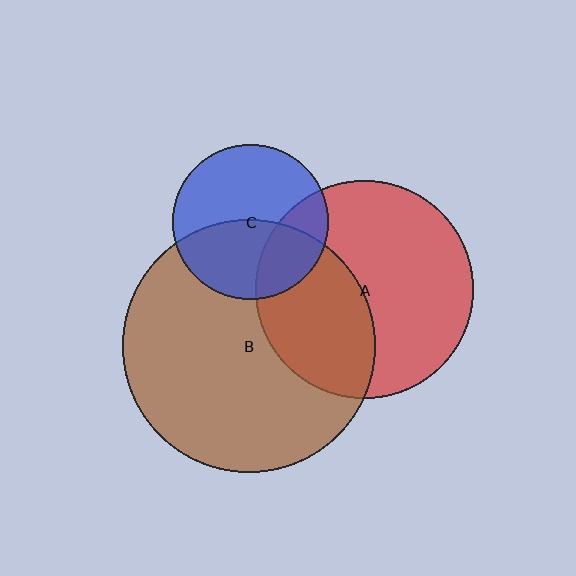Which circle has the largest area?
Circle B (brown).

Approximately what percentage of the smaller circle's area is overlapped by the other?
Approximately 45%.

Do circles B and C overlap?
Yes.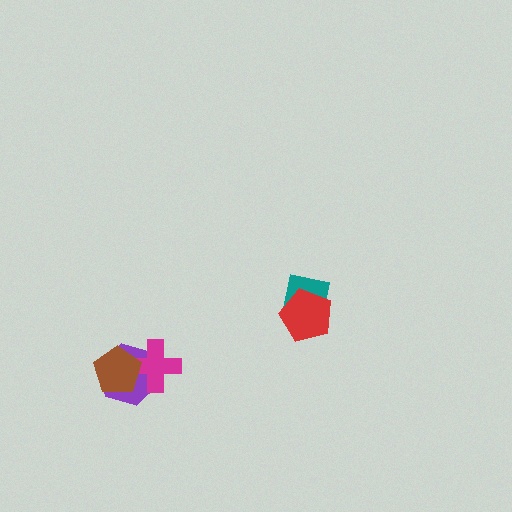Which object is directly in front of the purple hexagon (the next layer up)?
The magenta cross is directly in front of the purple hexagon.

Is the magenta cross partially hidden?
Yes, it is partially covered by another shape.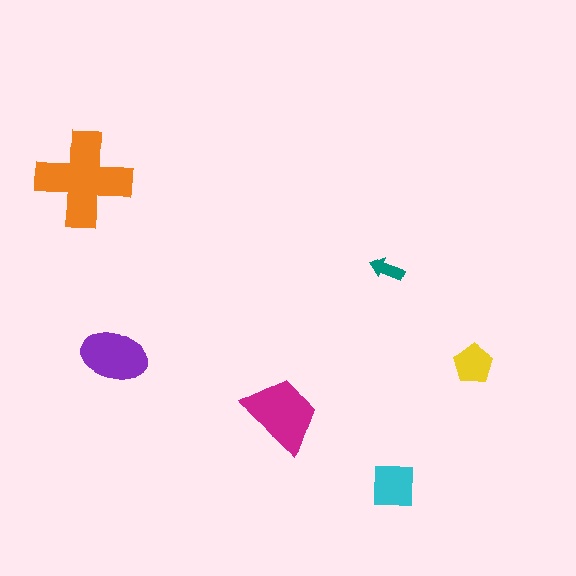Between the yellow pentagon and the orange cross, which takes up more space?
The orange cross.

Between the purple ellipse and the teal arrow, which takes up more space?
The purple ellipse.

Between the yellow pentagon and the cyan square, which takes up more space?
The cyan square.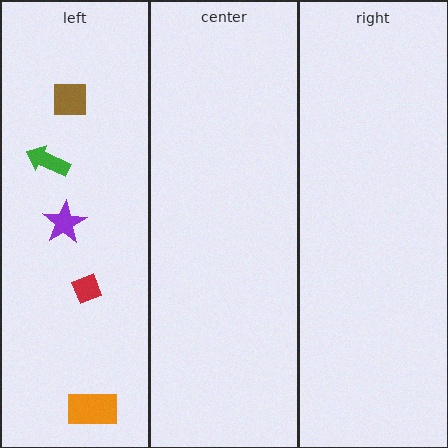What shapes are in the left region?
The red diamond, the green arrow, the brown square, the orange rectangle, the purple star.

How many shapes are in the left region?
5.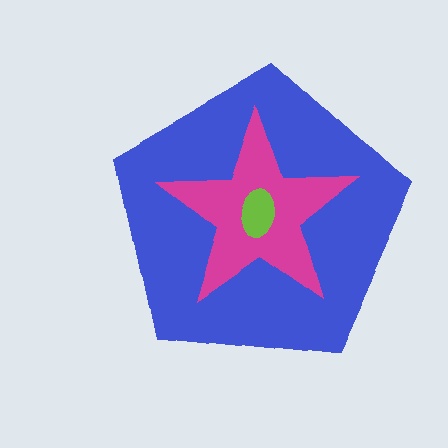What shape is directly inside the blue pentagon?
The magenta star.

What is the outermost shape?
The blue pentagon.